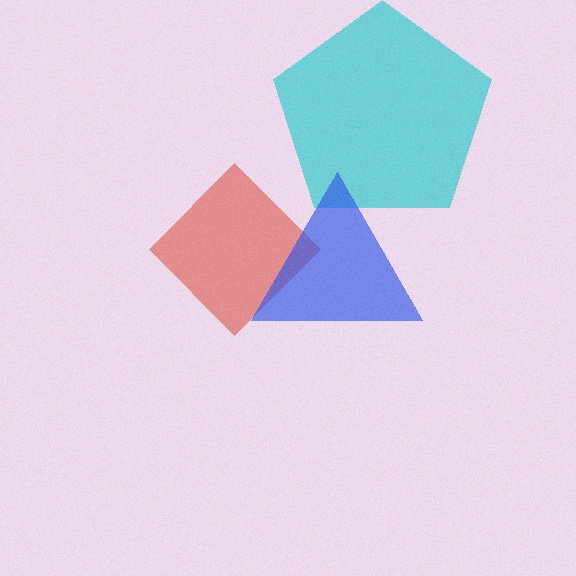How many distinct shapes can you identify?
There are 3 distinct shapes: a red diamond, a cyan pentagon, a blue triangle.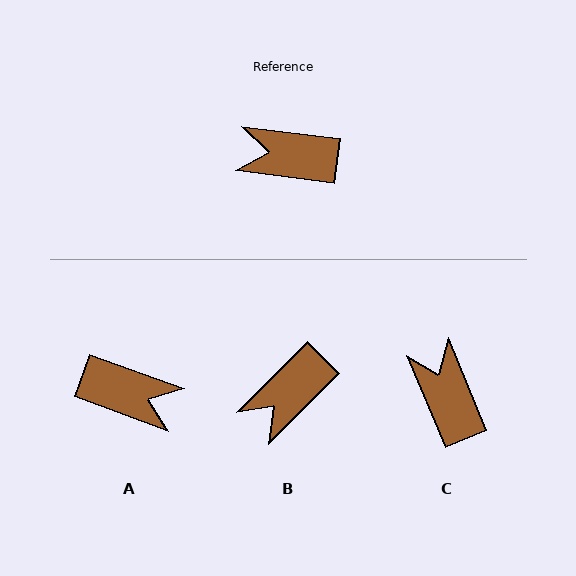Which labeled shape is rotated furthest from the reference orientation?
A, about 167 degrees away.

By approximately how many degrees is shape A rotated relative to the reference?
Approximately 167 degrees counter-clockwise.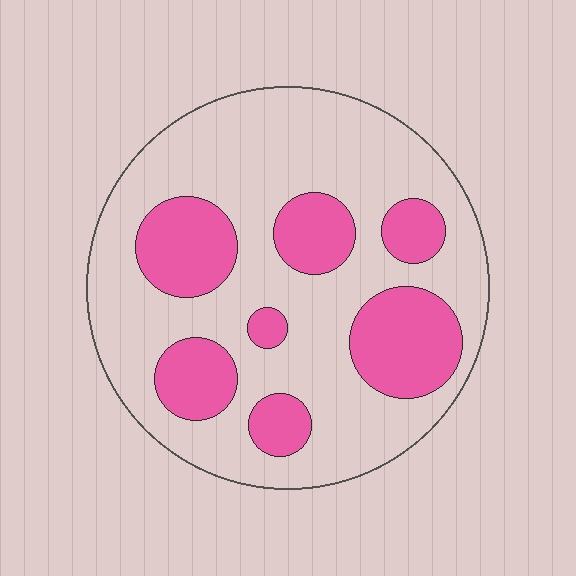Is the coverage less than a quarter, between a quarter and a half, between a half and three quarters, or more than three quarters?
Between a quarter and a half.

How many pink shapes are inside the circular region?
7.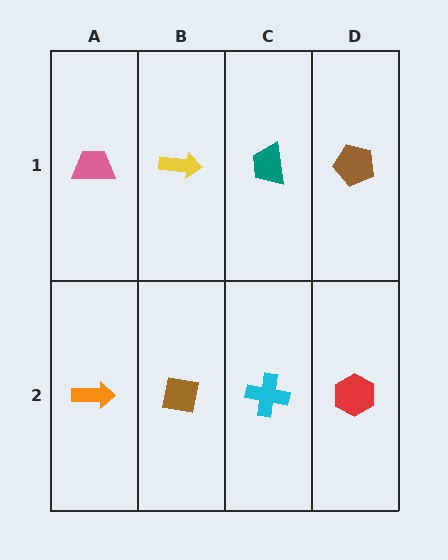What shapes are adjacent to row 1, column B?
A brown square (row 2, column B), a pink trapezoid (row 1, column A), a teal trapezoid (row 1, column C).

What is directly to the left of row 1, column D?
A teal trapezoid.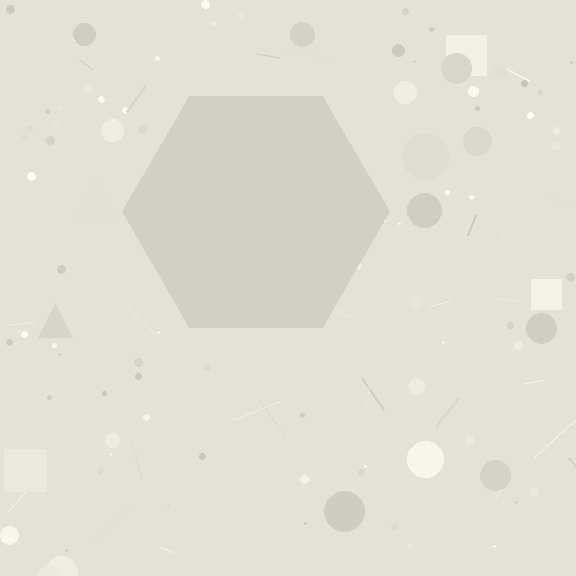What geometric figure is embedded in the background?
A hexagon is embedded in the background.